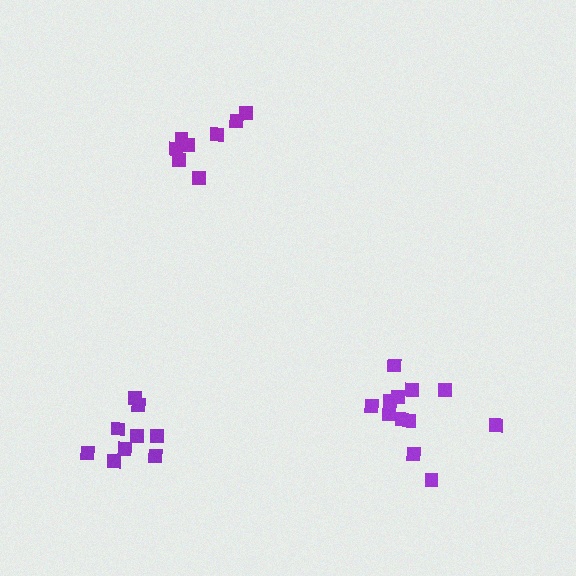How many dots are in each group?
Group 1: 8 dots, Group 2: 9 dots, Group 3: 12 dots (29 total).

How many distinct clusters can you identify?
There are 3 distinct clusters.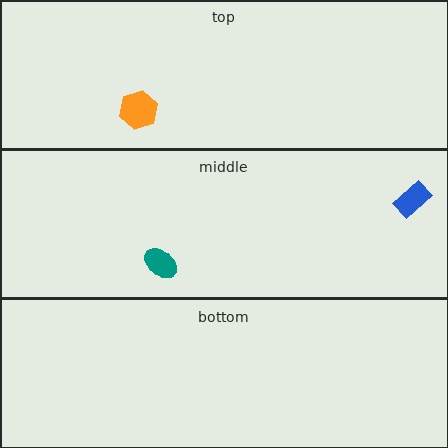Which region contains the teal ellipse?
The middle region.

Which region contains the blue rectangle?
The middle region.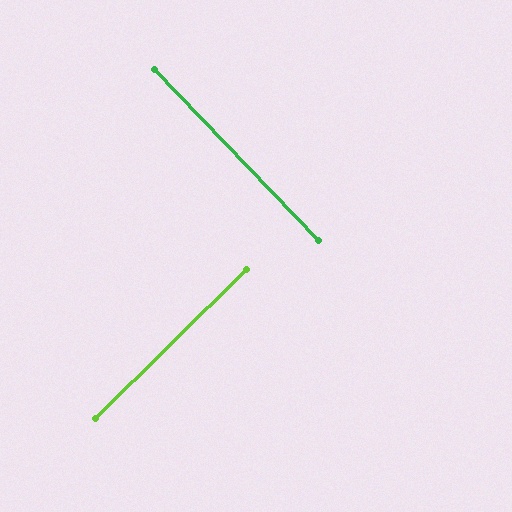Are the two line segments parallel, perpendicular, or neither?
Perpendicular — they meet at approximately 89°.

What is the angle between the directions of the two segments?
Approximately 89 degrees.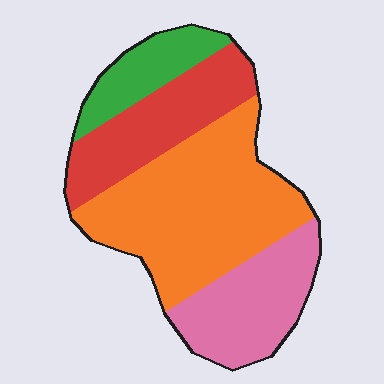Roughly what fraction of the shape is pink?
Pink covers about 20% of the shape.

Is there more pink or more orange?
Orange.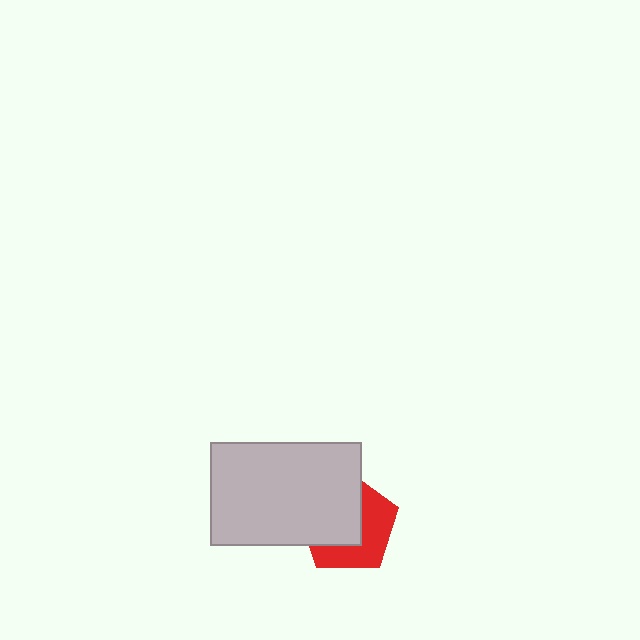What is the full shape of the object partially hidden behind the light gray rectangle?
The partially hidden object is a red pentagon.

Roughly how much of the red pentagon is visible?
About half of it is visible (roughly 47%).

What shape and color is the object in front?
The object in front is a light gray rectangle.